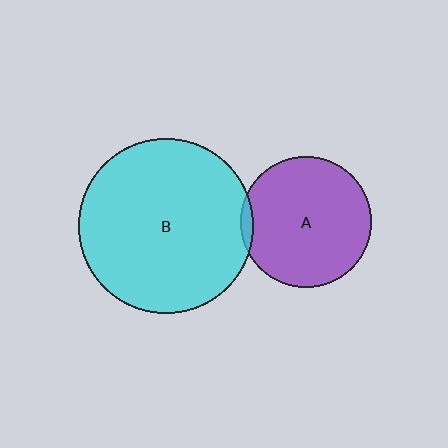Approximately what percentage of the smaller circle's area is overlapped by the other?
Approximately 5%.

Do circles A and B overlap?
Yes.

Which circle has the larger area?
Circle B (cyan).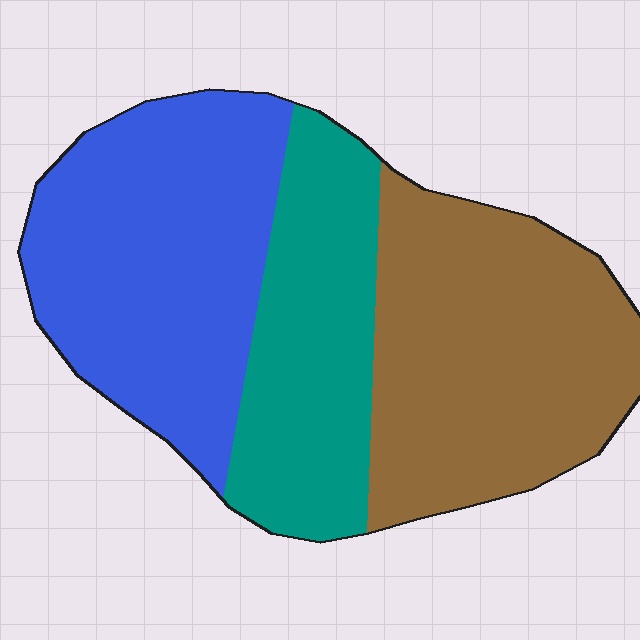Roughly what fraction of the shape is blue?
Blue covers roughly 35% of the shape.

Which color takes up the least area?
Teal, at roughly 25%.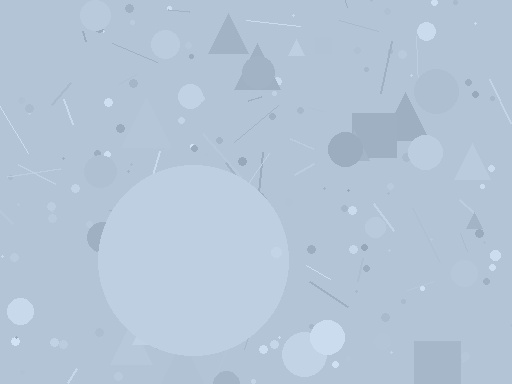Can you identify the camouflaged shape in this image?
The camouflaged shape is a circle.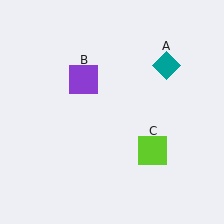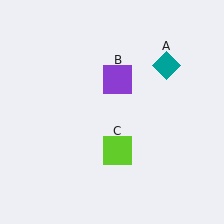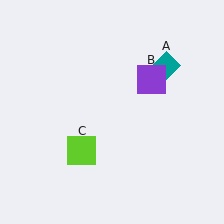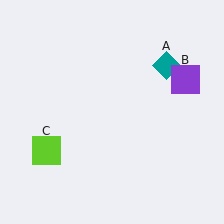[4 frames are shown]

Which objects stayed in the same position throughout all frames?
Teal diamond (object A) remained stationary.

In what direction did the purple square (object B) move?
The purple square (object B) moved right.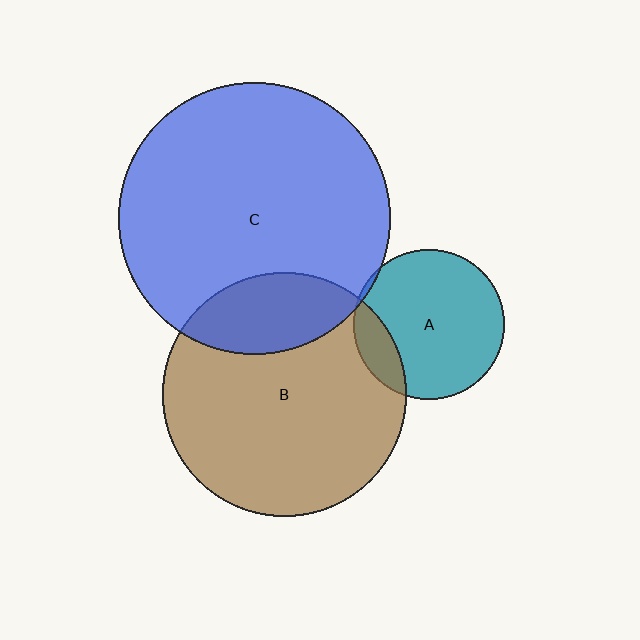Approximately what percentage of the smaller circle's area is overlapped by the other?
Approximately 15%.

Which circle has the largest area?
Circle C (blue).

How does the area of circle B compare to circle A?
Approximately 2.6 times.